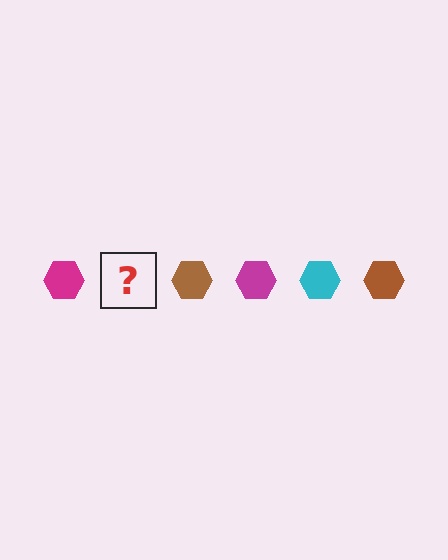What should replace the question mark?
The question mark should be replaced with a cyan hexagon.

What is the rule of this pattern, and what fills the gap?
The rule is that the pattern cycles through magenta, cyan, brown hexagons. The gap should be filled with a cyan hexagon.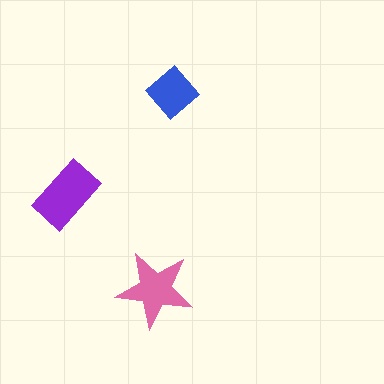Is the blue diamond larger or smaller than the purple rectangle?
Smaller.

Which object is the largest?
The purple rectangle.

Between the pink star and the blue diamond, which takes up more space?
The pink star.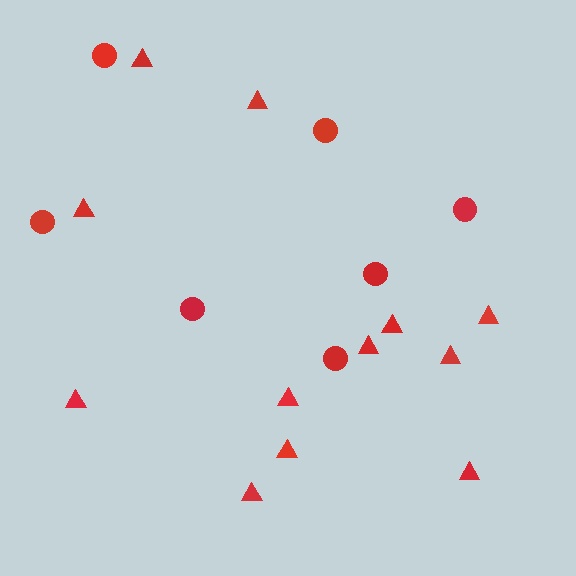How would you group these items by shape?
There are 2 groups: one group of triangles (12) and one group of circles (7).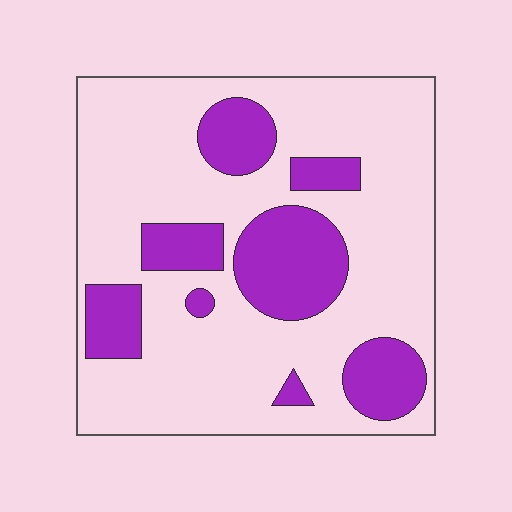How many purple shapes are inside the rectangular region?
8.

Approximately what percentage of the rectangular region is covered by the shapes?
Approximately 25%.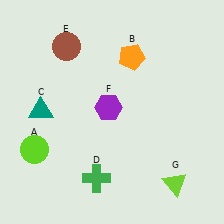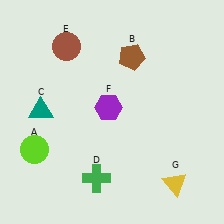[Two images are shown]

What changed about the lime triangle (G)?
In Image 1, G is lime. In Image 2, it changed to yellow.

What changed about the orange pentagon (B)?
In Image 1, B is orange. In Image 2, it changed to brown.